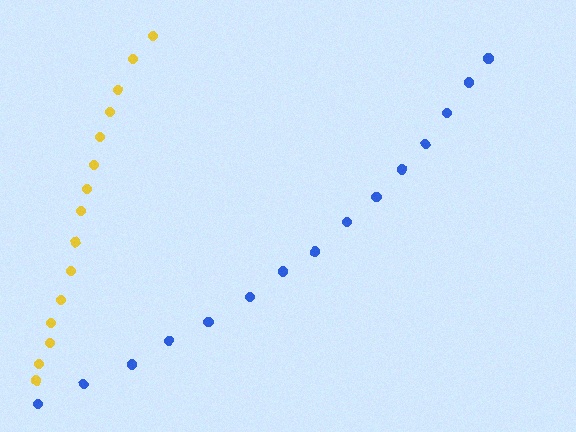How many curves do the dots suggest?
There are 2 distinct paths.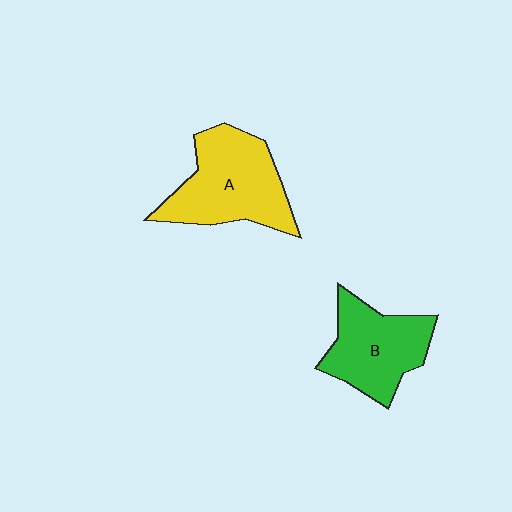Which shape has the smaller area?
Shape B (green).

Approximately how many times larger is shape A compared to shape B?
Approximately 1.2 times.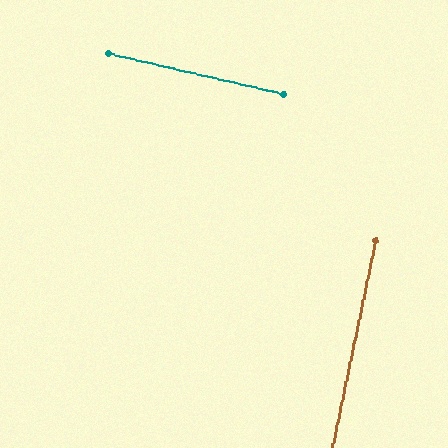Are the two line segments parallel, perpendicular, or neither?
Perpendicular — they meet at approximately 89°.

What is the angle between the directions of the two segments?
Approximately 89 degrees.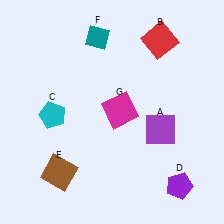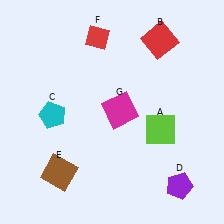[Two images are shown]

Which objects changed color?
A changed from purple to lime. F changed from teal to red.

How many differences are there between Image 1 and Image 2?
There are 2 differences between the two images.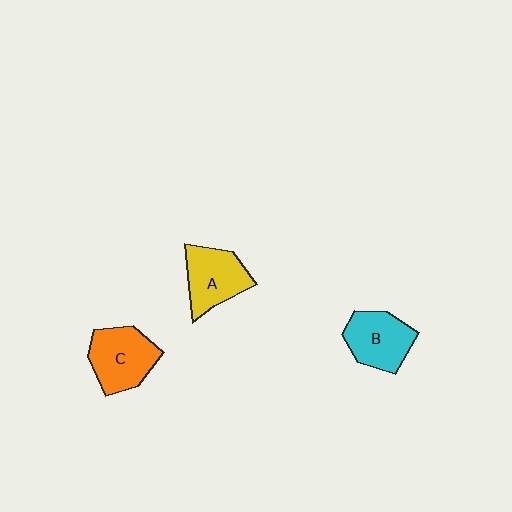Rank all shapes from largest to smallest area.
From largest to smallest: C (orange), A (yellow), B (cyan).